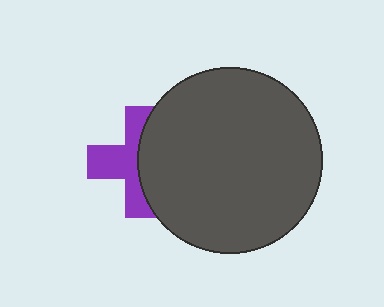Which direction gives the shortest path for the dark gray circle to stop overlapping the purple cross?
Moving right gives the shortest separation.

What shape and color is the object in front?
The object in front is a dark gray circle.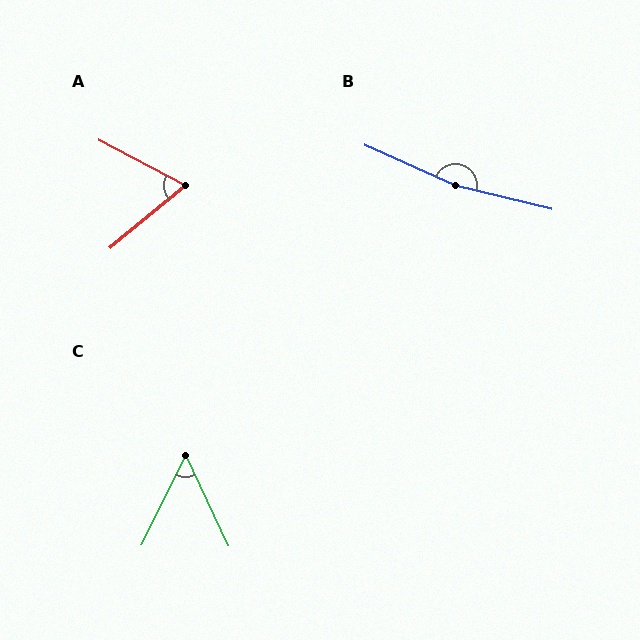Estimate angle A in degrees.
Approximately 67 degrees.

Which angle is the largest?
B, at approximately 169 degrees.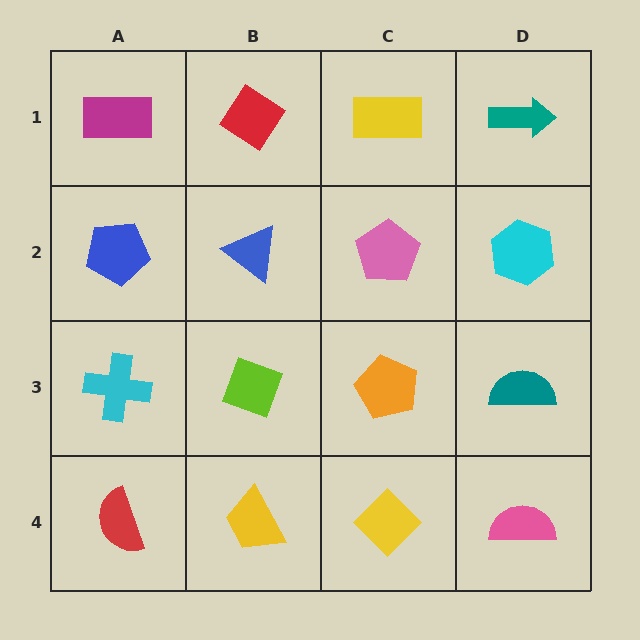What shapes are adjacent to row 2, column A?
A magenta rectangle (row 1, column A), a cyan cross (row 3, column A), a blue triangle (row 2, column B).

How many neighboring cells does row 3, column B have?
4.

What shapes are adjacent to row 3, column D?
A cyan hexagon (row 2, column D), a pink semicircle (row 4, column D), an orange pentagon (row 3, column C).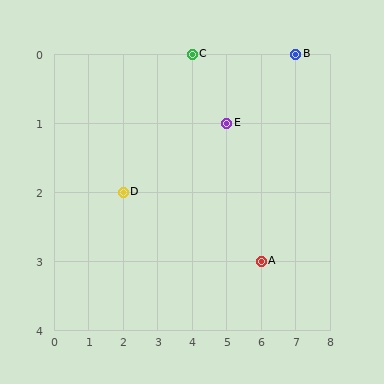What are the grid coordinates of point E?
Point E is at grid coordinates (5, 1).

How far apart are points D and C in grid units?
Points D and C are 2 columns and 2 rows apart (about 2.8 grid units diagonally).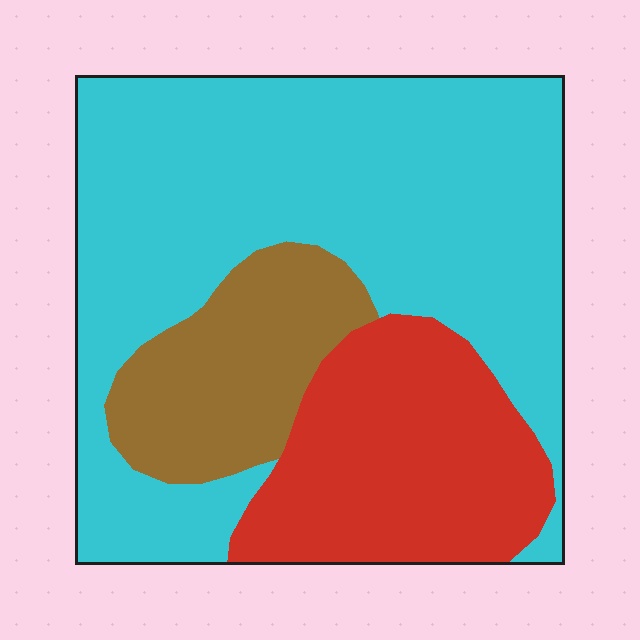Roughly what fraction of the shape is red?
Red takes up between a sixth and a third of the shape.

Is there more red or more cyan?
Cyan.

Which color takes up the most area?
Cyan, at roughly 60%.